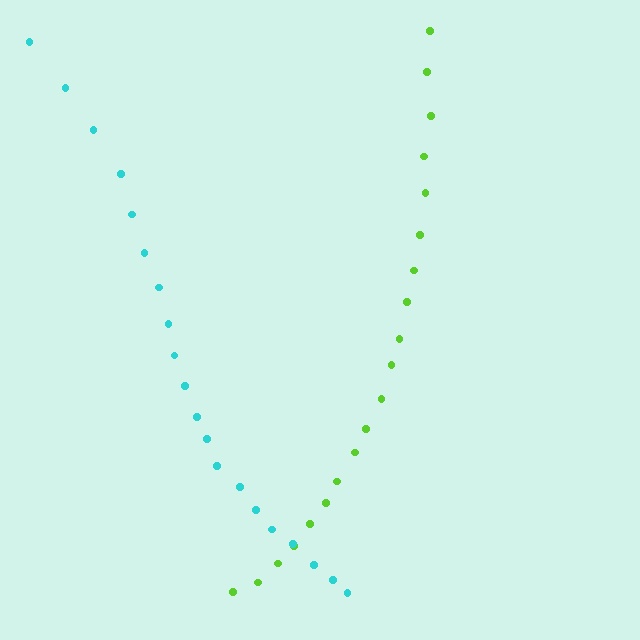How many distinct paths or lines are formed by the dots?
There are 2 distinct paths.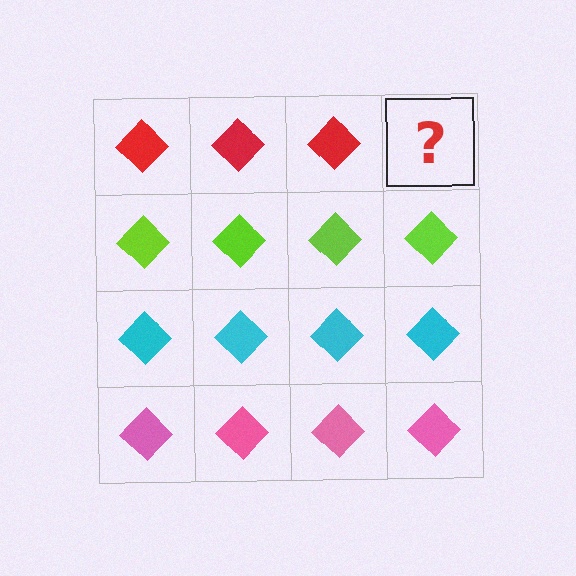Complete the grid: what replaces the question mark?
The question mark should be replaced with a red diamond.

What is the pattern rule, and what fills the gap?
The rule is that each row has a consistent color. The gap should be filled with a red diamond.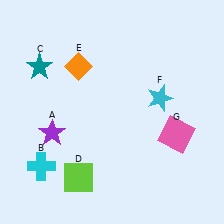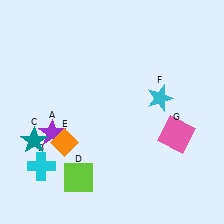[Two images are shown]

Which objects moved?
The objects that moved are: the teal star (C), the orange diamond (E).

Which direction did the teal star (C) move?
The teal star (C) moved down.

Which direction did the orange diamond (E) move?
The orange diamond (E) moved down.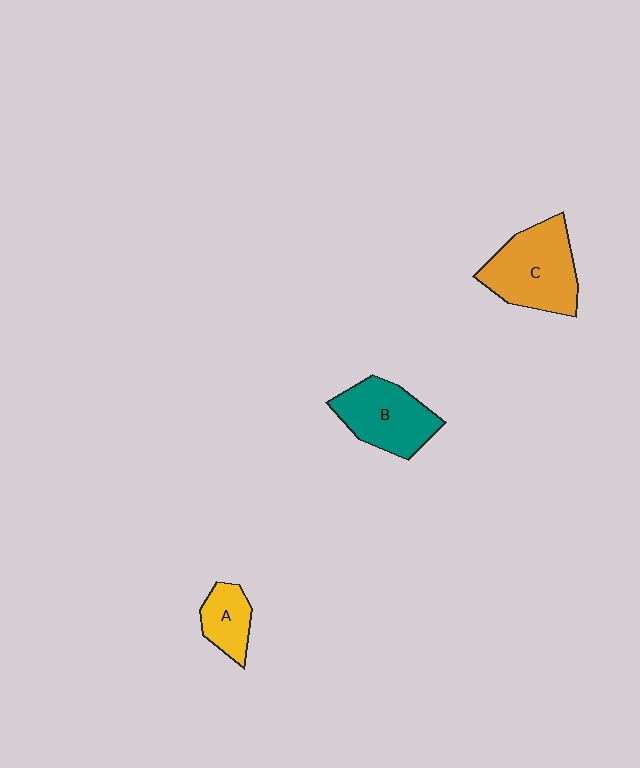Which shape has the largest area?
Shape C (orange).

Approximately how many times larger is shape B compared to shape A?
Approximately 1.8 times.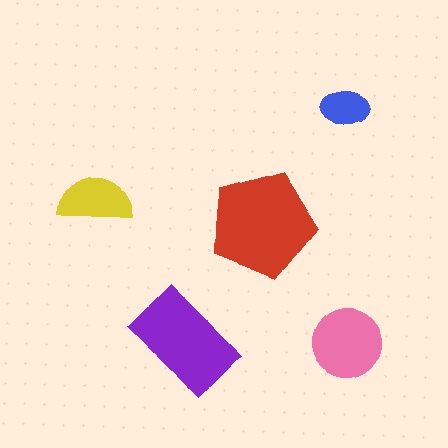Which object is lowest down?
The purple rectangle is bottommost.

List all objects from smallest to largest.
The blue ellipse, the yellow semicircle, the pink circle, the purple rectangle, the red pentagon.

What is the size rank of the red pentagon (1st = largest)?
1st.